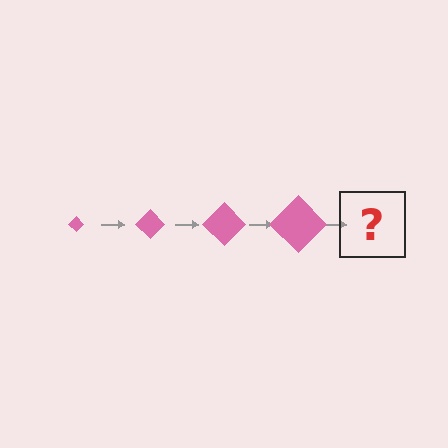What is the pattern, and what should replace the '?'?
The pattern is that the diamond gets progressively larger each step. The '?' should be a pink diamond, larger than the previous one.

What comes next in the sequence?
The next element should be a pink diamond, larger than the previous one.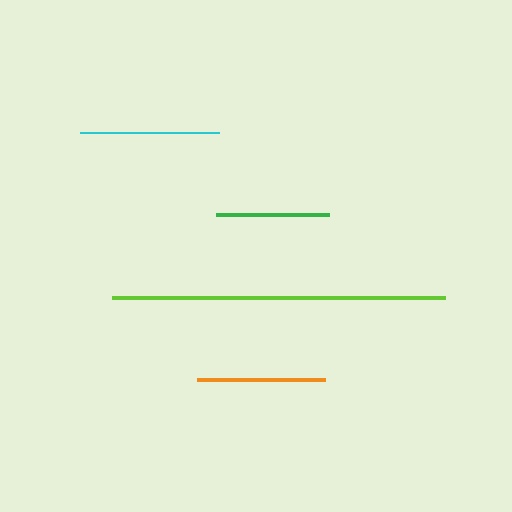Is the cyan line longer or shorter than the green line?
The cyan line is longer than the green line.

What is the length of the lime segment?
The lime segment is approximately 333 pixels long.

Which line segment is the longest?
The lime line is the longest at approximately 333 pixels.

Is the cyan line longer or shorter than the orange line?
The cyan line is longer than the orange line.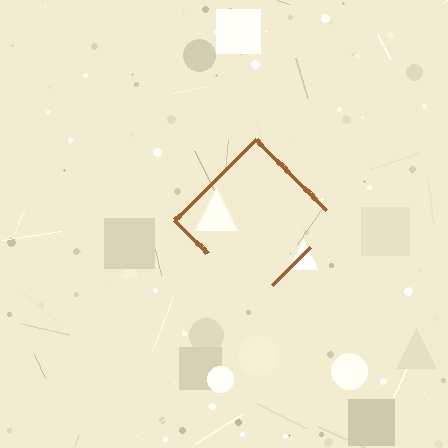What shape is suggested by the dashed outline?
The dashed outline suggests a diamond.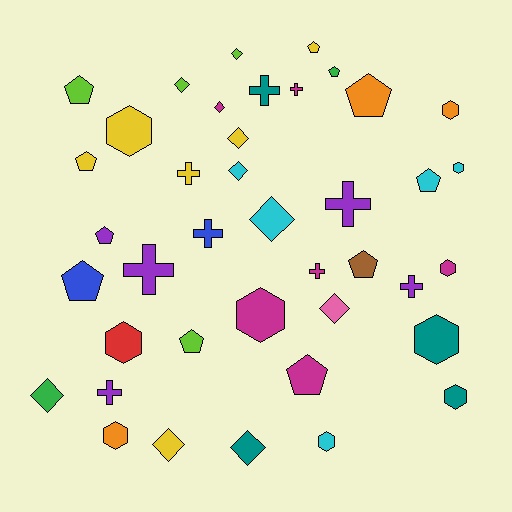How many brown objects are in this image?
There is 1 brown object.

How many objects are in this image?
There are 40 objects.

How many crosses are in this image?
There are 9 crosses.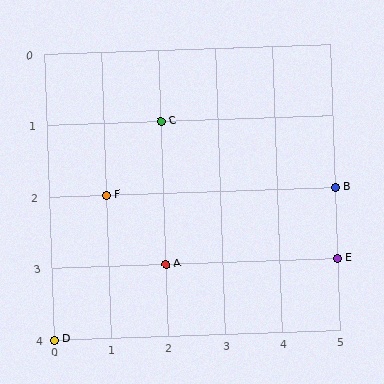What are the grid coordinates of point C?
Point C is at grid coordinates (2, 1).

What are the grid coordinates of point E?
Point E is at grid coordinates (5, 3).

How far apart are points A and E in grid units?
Points A and E are 3 columns apart.